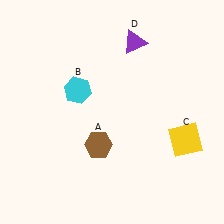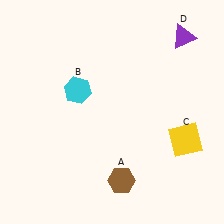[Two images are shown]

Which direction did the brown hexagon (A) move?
The brown hexagon (A) moved down.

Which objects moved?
The objects that moved are: the brown hexagon (A), the purple triangle (D).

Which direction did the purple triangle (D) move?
The purple triangle (D) moved right.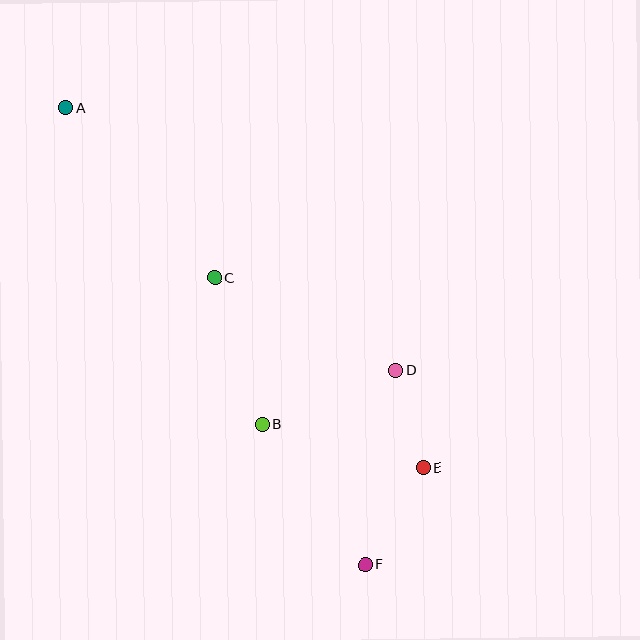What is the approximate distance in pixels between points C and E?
The distance between C and E is approximately 282 pixels.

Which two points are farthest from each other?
Points A and F are farthest from each other.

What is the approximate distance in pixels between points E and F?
The distance between E and F is approximately 113 pixels.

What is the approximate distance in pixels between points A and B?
The distance between A and B is approximately 372 pixels.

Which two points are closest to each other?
Points D and E are closest to each other.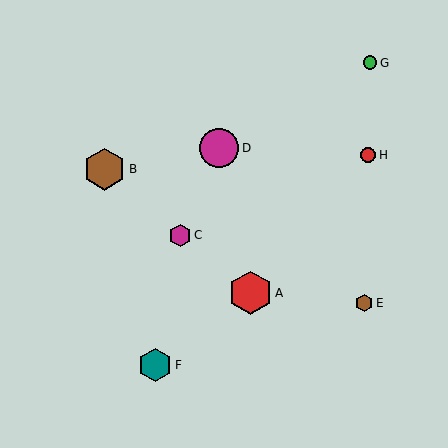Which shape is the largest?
The red hexagon (labeled A) is the largest.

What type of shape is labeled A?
Shape A is a red hexagon.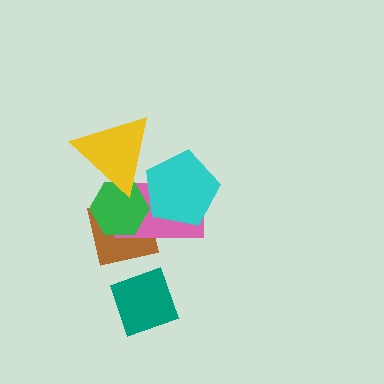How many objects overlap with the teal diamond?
0 objects overlap with the teal diamond.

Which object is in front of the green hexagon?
The yellow triangle is in front of the green hexagon.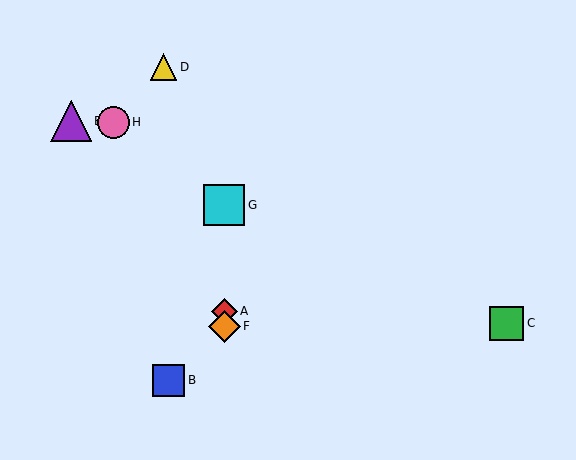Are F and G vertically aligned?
Yes, both are at x≈224.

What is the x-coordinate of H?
Object H is at x≈113.